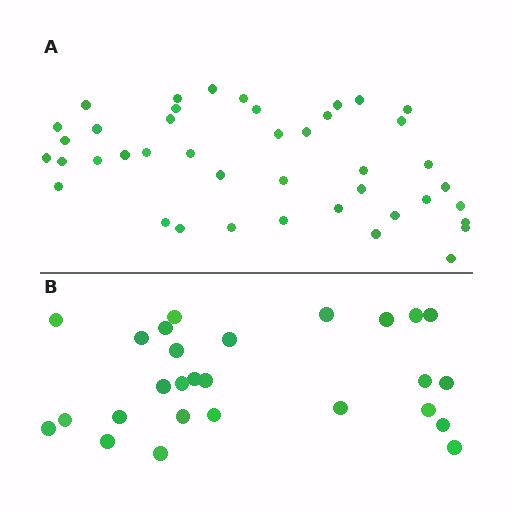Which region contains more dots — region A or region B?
Region A (the top region) has more dots.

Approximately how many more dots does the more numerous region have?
Region A has approximately 15 more dots than region B.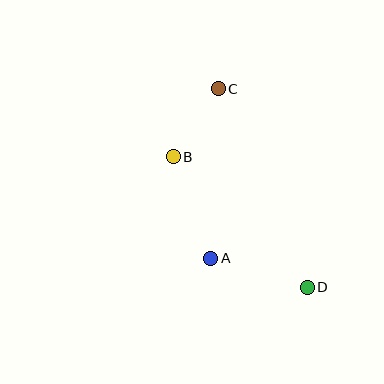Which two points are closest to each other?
Points B and C are closest to each other.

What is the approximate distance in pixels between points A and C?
The distance between A and C is approximately 170 pixels.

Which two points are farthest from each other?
Points C and D are farthest from each other.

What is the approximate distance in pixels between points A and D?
The distance between A and D is approximately 101 pixels.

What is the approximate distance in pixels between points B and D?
The distance between B and D is approximately 187 pixels.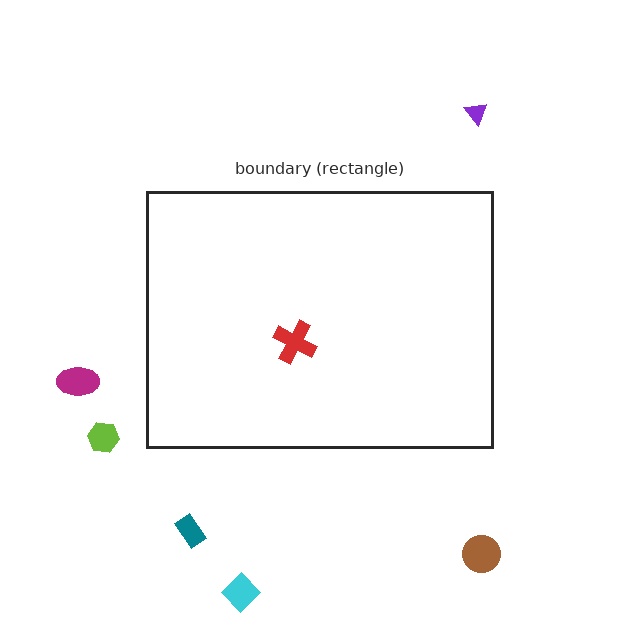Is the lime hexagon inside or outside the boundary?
Outside.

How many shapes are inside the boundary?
1 inside, 6 outside.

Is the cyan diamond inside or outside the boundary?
Outside.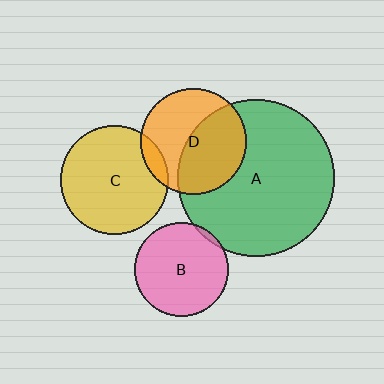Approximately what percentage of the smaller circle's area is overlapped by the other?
Approximately 5%.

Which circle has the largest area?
Circle A (green).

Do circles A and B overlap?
Yes.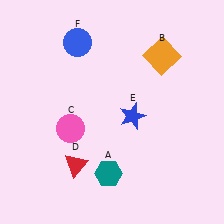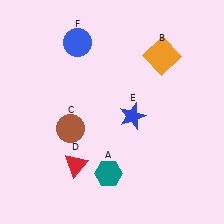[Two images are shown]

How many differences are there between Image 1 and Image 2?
There is 1 difference between the two images.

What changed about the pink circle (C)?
In Image 1, C is pink. In Image 2, it changed to brown.